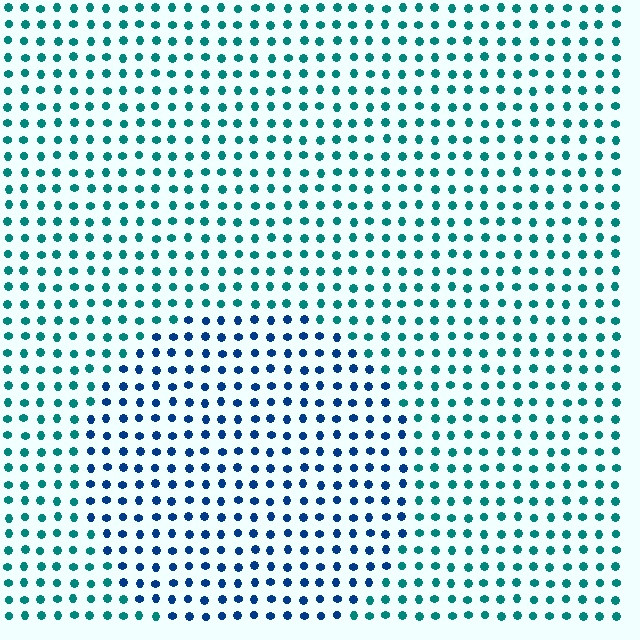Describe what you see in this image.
The image is filled with small teal elements in a uniform arrangement. A circle-shaped region is visible where the elements are tinted to a slightly different hue, forming a subtle color boundary.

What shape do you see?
I see a circle.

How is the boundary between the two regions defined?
The boundary is defined purely by a slight shift in hue (about 39 degrees). Spacing, size, and orientation are identical on both sides.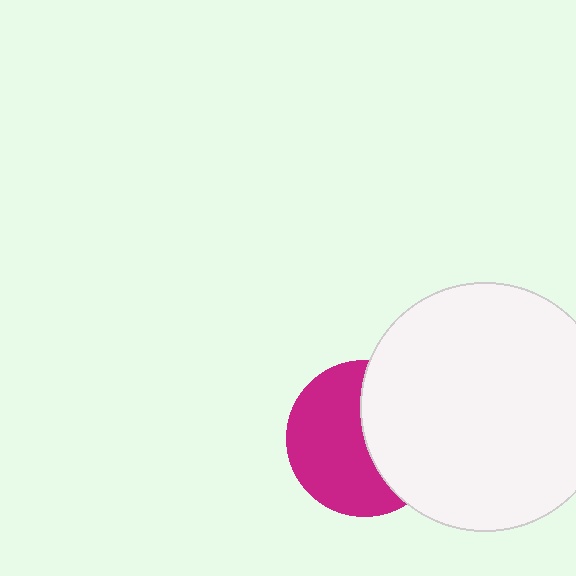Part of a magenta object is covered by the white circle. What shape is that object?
It is a circle.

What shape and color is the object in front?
The object in front is a white circle.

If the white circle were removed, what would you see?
You would see the complete magenta circle.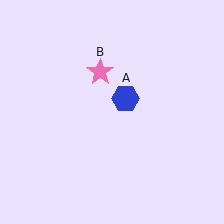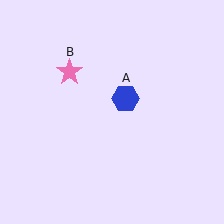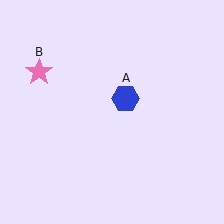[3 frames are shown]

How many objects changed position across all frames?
1 object changed position: pink star (object B).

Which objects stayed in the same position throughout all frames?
Blue hexagon (object A) remained stationary.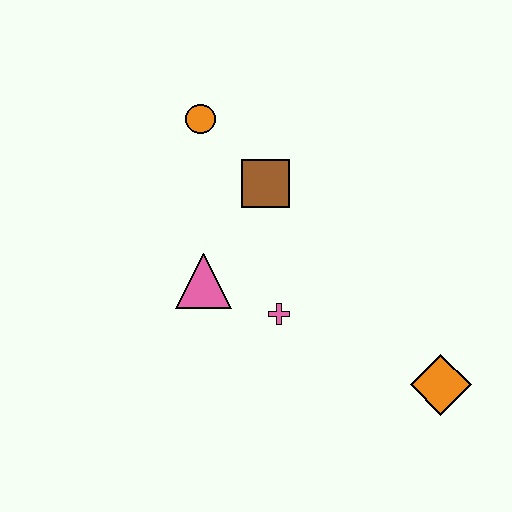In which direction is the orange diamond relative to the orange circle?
The orange diamond is below the orange circle.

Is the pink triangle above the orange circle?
No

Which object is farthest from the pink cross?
The orange circle is farthest from the pink cross.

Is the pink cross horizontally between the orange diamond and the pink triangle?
Yes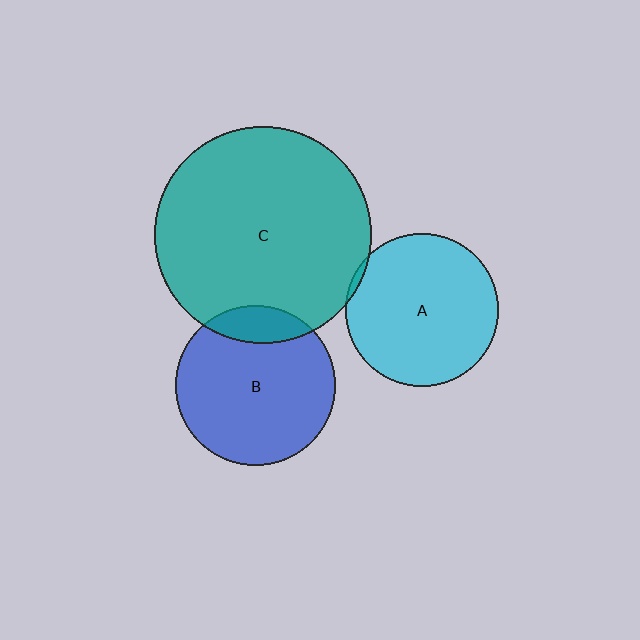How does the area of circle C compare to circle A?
Approximately 2.0 times.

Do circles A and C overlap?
Yes.